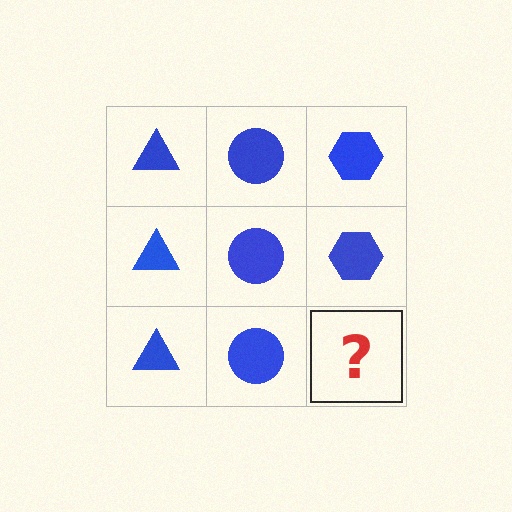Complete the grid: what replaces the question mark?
The question mark should be replaced with a blue hexagon.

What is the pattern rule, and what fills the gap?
The rule is that each column has a consistent shape. The gap should be filled with a blue hexagon.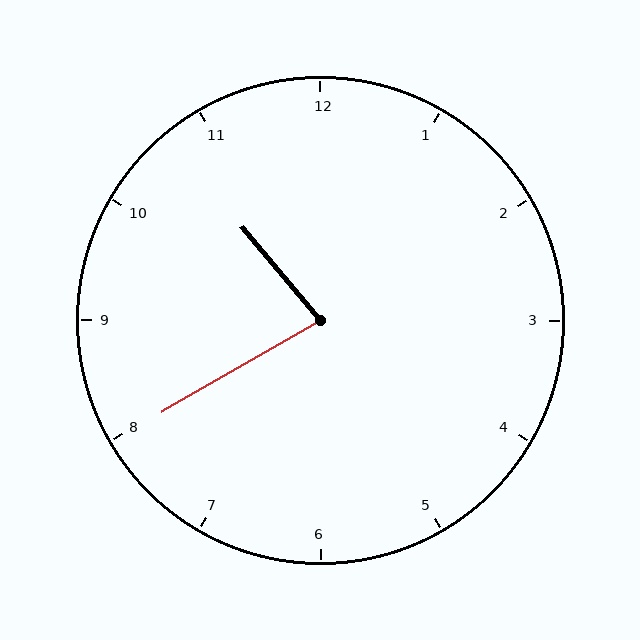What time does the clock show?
10:40.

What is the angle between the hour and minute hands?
Approximately 80 degrees.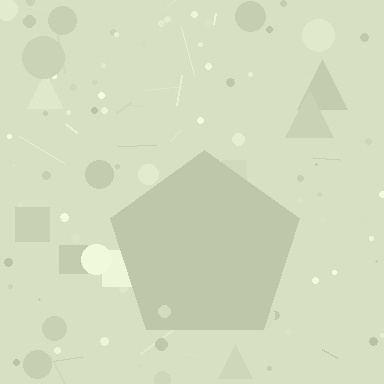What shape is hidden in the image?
A pentagon is hidden in the image.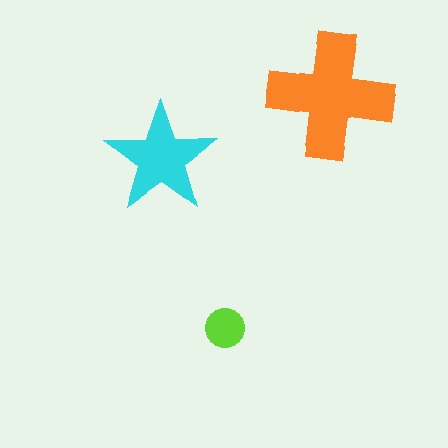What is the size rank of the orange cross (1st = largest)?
1st.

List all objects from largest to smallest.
The orange cross, the cyan star, the lime circle.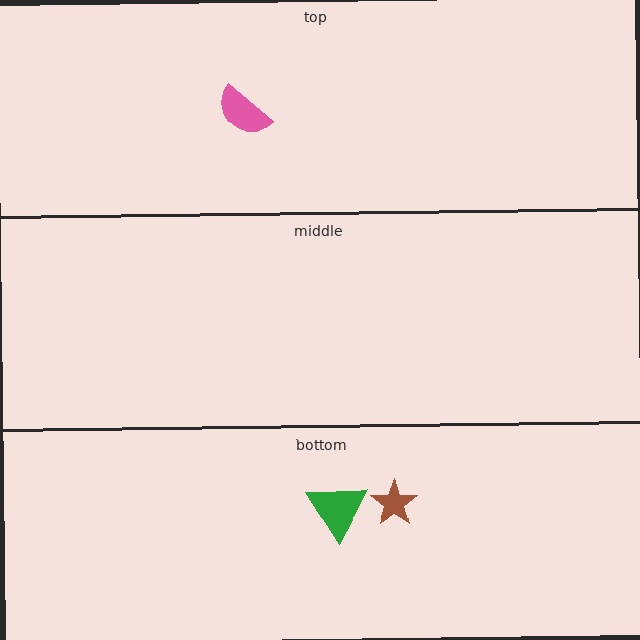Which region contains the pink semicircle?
The top region.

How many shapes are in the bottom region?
2.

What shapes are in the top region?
The pink semicircle.